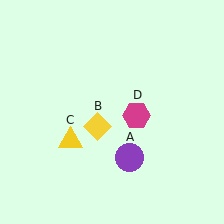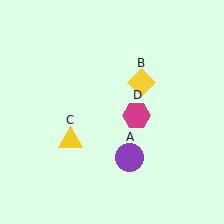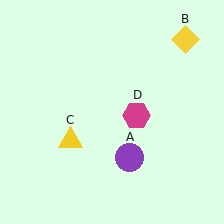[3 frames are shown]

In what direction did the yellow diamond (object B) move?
The yellow diamond (object B) moved up and to the right.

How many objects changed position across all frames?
1 object changed position: yellow diamond (object B).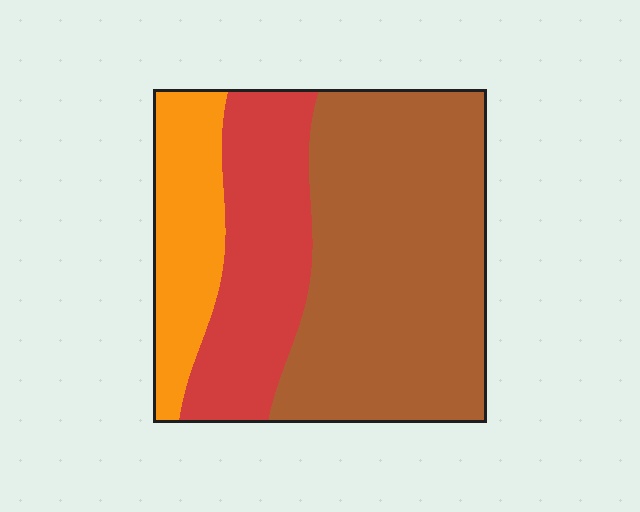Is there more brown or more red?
Brown.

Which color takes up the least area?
Orange, at roughly 20%.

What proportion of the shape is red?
Red takes up about one quarter (1/4) of the shape.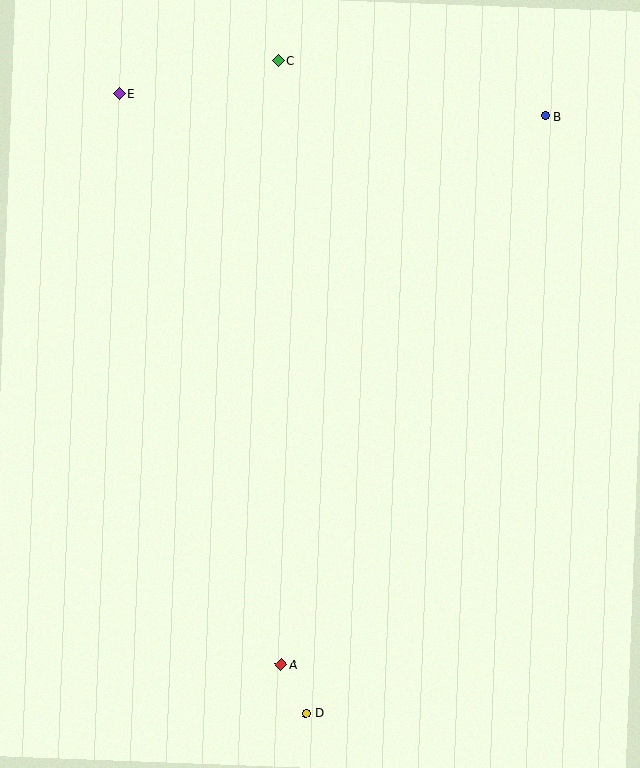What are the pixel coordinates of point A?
Point A is at (281, 664).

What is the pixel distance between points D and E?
The distance between D and E is 647 pixels.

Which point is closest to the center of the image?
Point A at (281, 664) is closest to the center.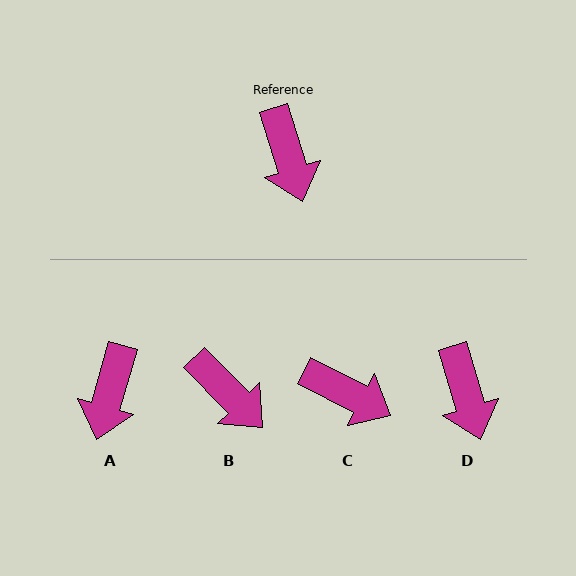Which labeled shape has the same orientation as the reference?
D.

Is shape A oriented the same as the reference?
No, it is off by about 33 degrees.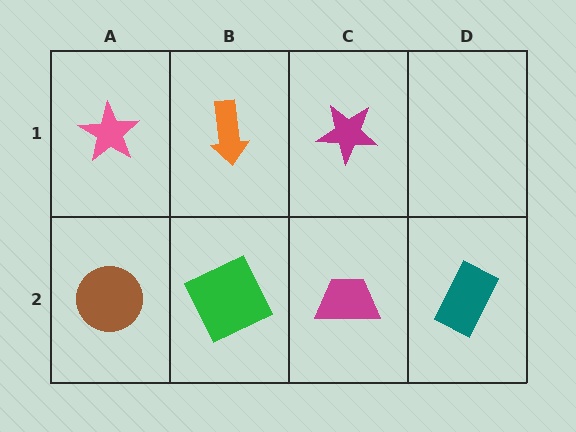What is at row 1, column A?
A pink star.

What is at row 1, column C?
A magenta star.